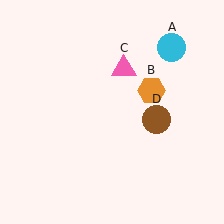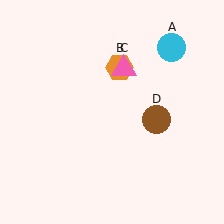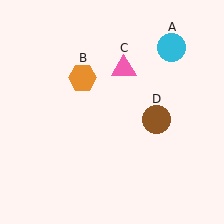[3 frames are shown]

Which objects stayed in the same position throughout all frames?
Cyan circle (object A) and pink triangle (object C) and brown circle (object D) remained stationary.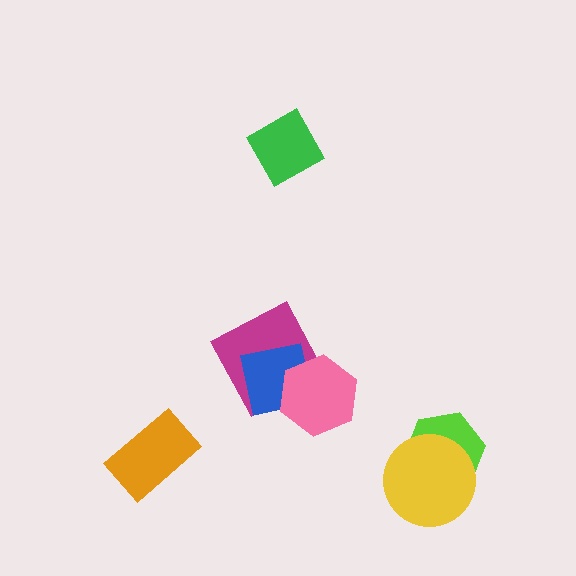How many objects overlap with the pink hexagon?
2 objects overlap with the pink hexagon.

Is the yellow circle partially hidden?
No, no other shape covers it.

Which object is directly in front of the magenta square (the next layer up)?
The blue square is directly in front of the magenta square.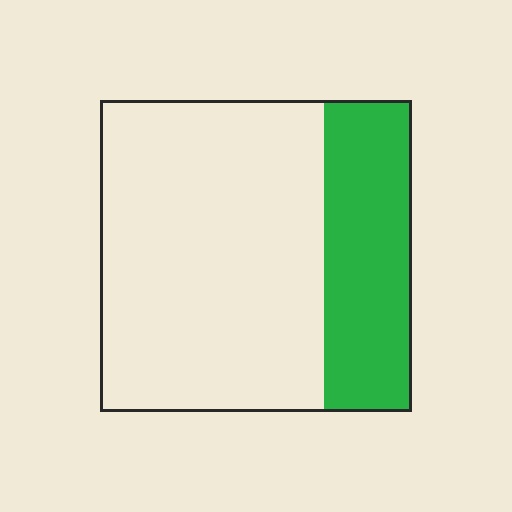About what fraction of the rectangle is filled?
About one quarter (1/4).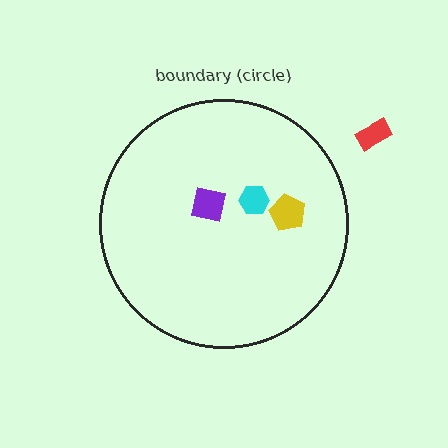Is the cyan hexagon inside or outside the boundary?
Inside.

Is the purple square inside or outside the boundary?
Inside.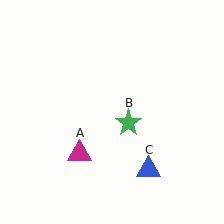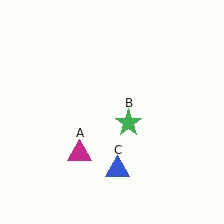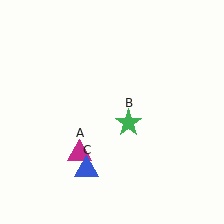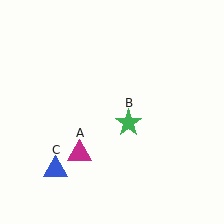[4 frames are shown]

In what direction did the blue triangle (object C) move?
The blue triangle (object C) moved left.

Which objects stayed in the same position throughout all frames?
Magenta triangle (object A) and green star (object B) remained stationary.